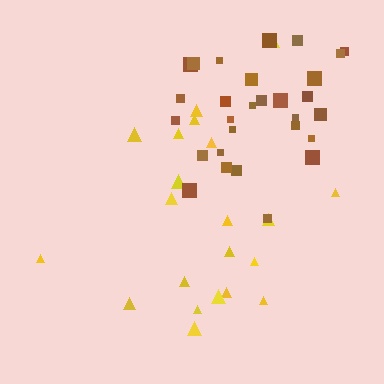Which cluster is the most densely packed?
Brown.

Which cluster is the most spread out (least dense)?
Yellow.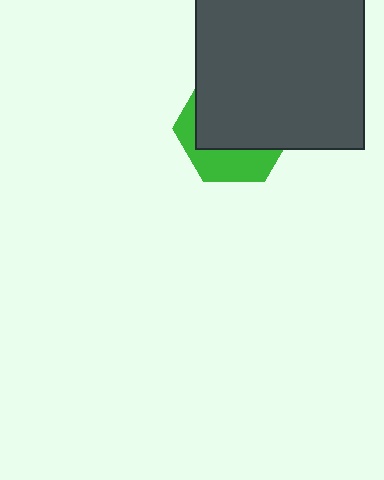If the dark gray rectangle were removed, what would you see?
You would see the complete green hexagon.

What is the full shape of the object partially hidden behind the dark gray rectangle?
The partially hidden object is a green hexagon.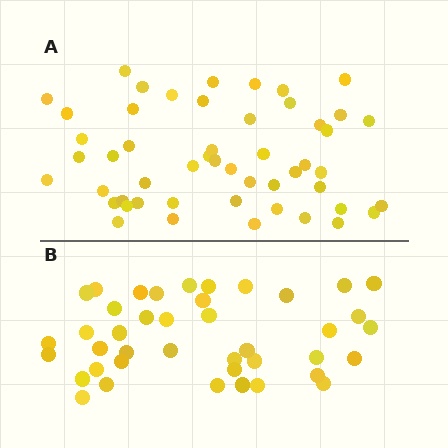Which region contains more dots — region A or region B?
Region A (the top region) has more dots.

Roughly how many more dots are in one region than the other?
Region A has roughly 10 or so more dots than region B.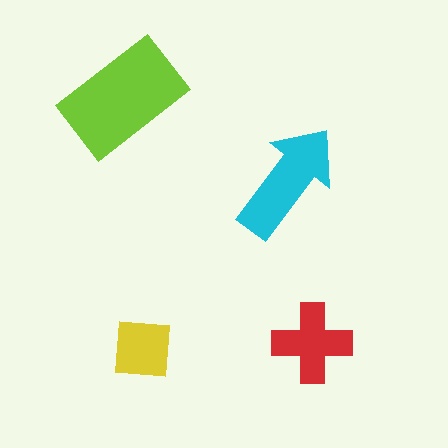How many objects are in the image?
There are 4 objects in the image.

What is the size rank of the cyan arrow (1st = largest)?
2nd.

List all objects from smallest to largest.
The yellow square, the red cross, the cyan arrow, the lime rectangle.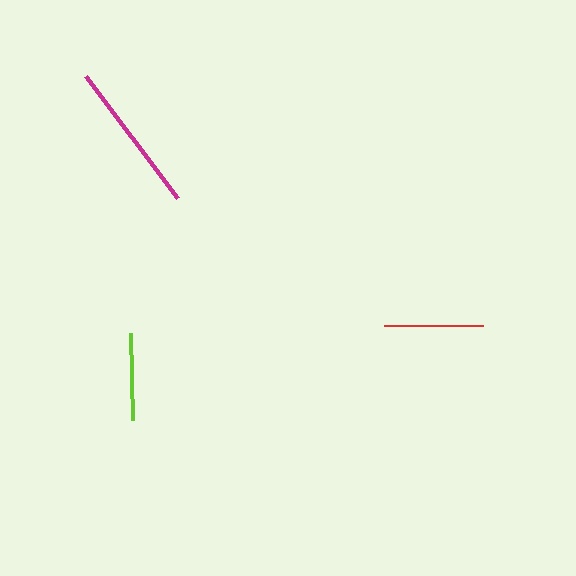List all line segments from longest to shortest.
From longest to shortest: magenta, red, lime.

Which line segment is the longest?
The magenta line is the longest at approximately 153 pixels.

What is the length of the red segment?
The red segment is approximately 99 pixels long.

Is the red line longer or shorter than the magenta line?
The magenta line is longer than the red line.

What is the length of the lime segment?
The lime segment is approximately 87 pixels long.